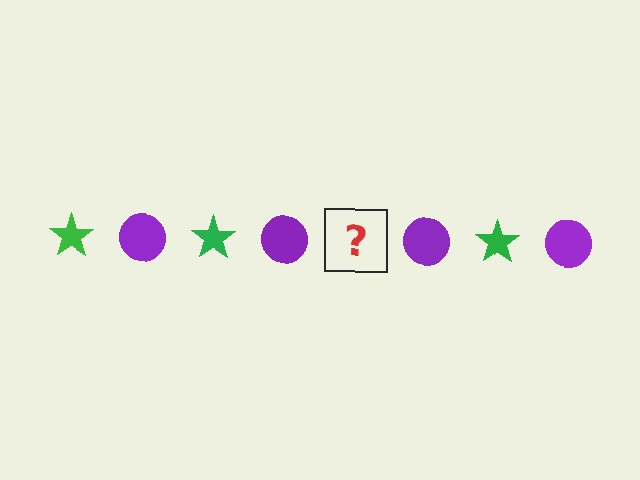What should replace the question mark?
The question mark should be replaced with a green star.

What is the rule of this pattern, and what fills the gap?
The rule is that the pattern alternates between green star and purple circle. The gap should be filled with a green star.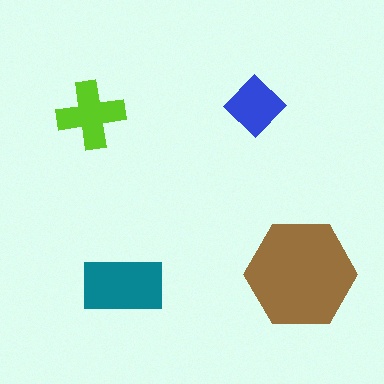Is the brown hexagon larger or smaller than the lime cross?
Larger.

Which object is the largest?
The brown hexagon.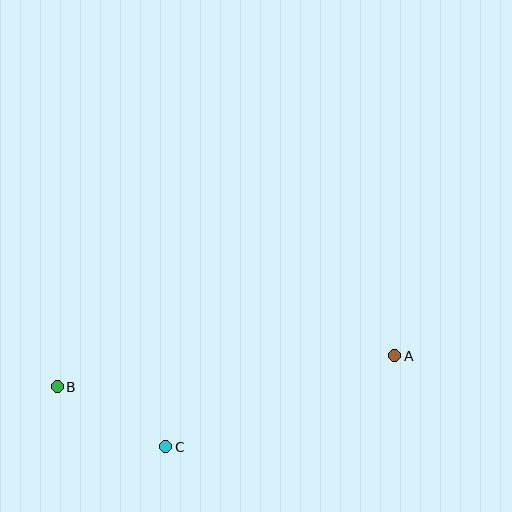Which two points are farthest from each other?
Points A and B are farthest from each other.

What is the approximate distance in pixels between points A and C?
The distance between A and C is approximately 246 pixels.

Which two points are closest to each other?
Points B and C are closest to each other.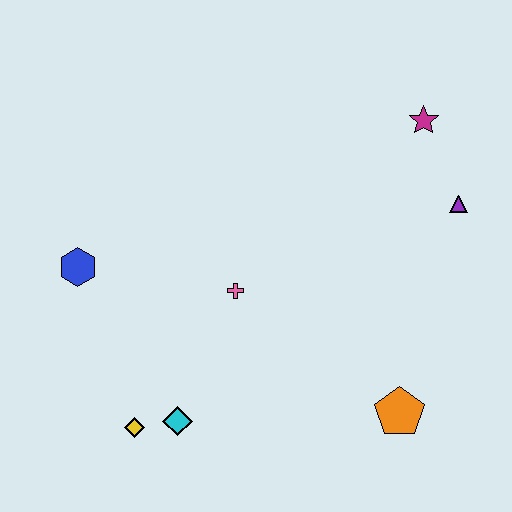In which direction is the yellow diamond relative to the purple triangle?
The yellow diamond is to the left of the purple triangle.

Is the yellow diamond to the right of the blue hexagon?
Yes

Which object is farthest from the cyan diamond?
The magenta star is farthest from the cyan diamond.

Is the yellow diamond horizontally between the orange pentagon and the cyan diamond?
No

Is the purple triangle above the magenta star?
No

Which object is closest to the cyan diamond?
The yellow diamond is closest to the cyan diamond.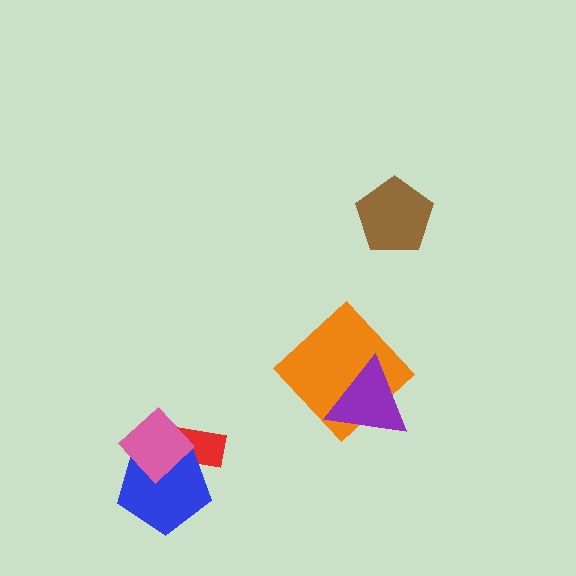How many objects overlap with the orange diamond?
1 object overlaps with the orange diamond.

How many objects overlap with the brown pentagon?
0 objects overlap with the brown pentagon.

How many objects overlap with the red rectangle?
2 objects overlap with the red rectangle.